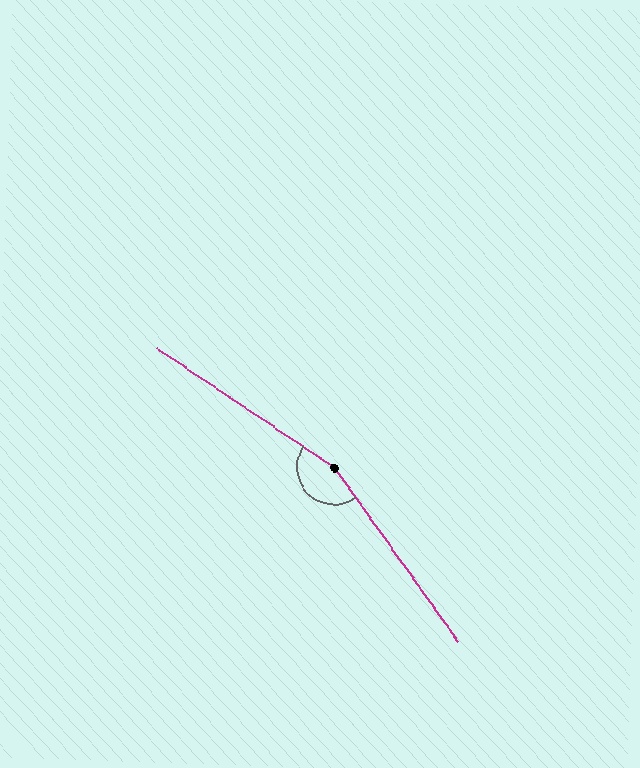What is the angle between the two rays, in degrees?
Approximately 159 degrees.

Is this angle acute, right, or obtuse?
It is obtuse.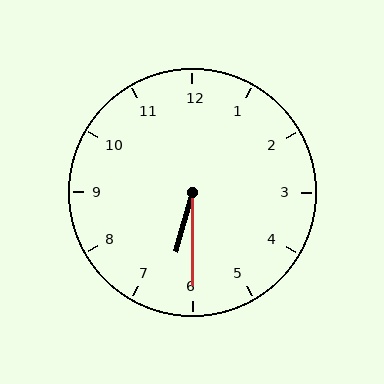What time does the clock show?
6:30.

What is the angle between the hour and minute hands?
Approximately 15 degrees.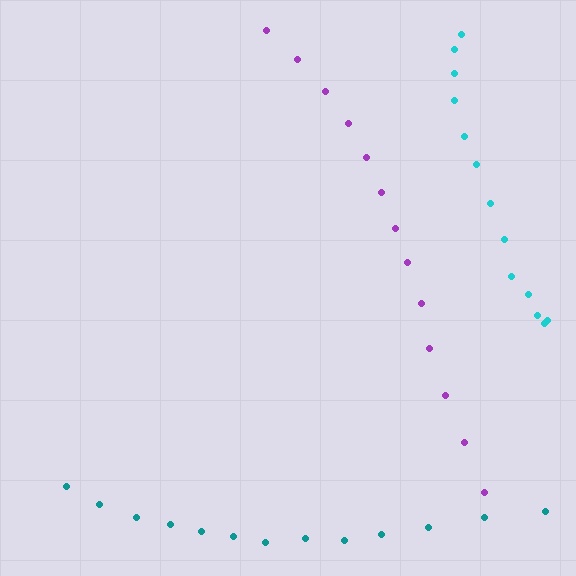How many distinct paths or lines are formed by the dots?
There are 3 distinct paths.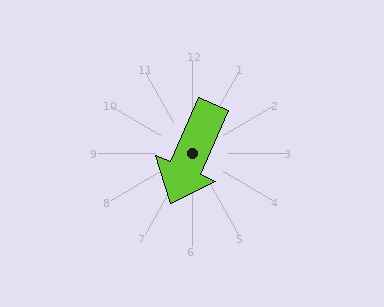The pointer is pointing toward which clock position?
Roughly 7 o'clock.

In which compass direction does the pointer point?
Southwest.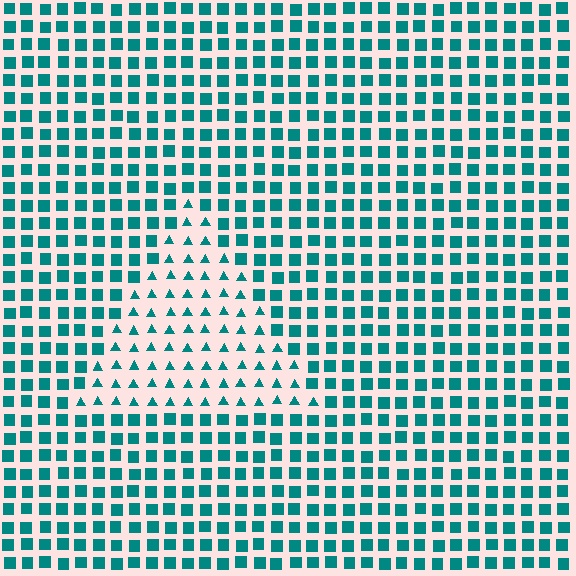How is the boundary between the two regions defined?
The boundary is defined by a change in element shape: triangles inside vs. squares outside. All elements share the same color and spacing.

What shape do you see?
I see a triangle.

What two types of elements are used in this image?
The image uses triangles inside the triangle region and squares outside it.